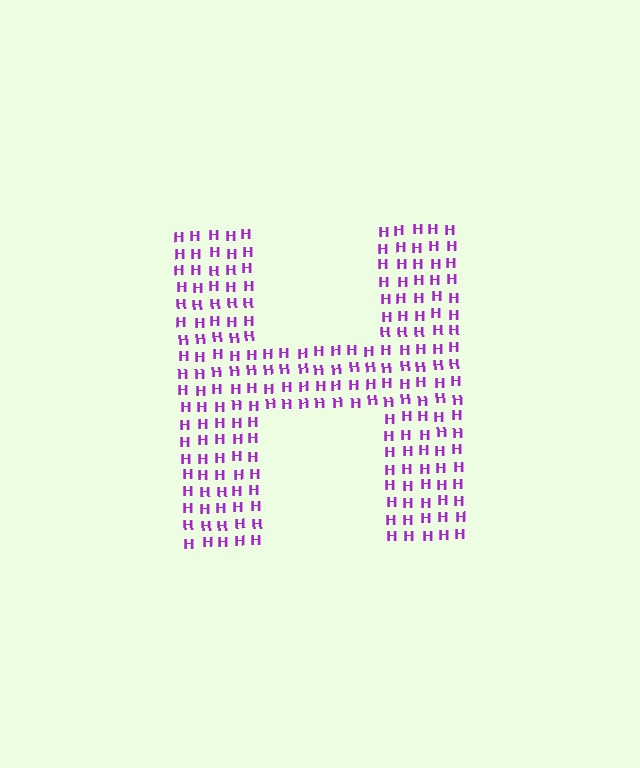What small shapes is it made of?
It is made of small letter H's.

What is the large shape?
The large shape is the letter H.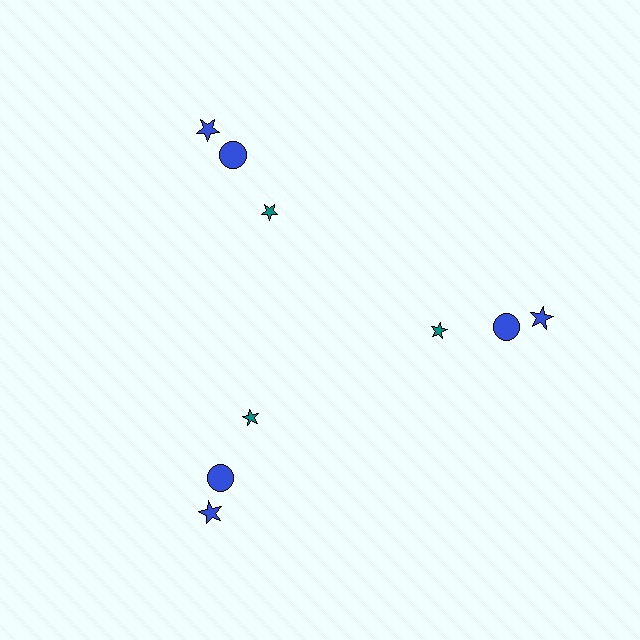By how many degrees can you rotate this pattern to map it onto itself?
The pattern maps onto itself every 120 degrees of rotation.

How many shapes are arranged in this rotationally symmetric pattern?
There are 9 shapes, arranged in 3 groups of 3.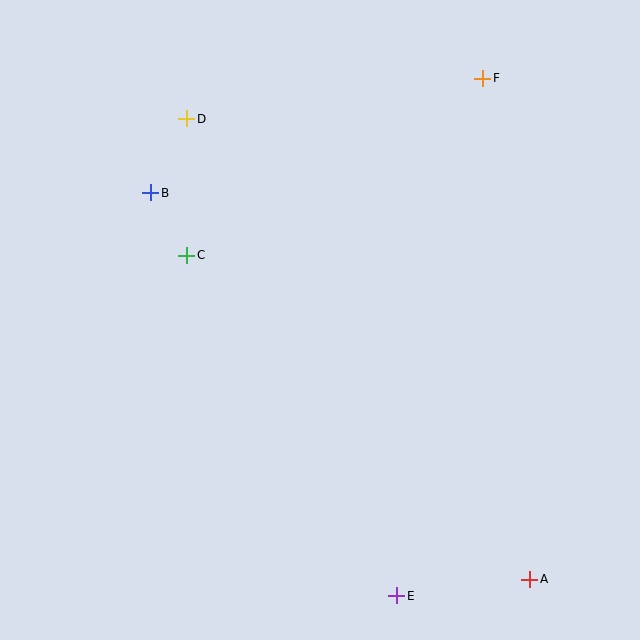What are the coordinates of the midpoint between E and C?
The midpoint between E and C is at (292, 426).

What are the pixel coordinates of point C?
Point C is at (187, 255).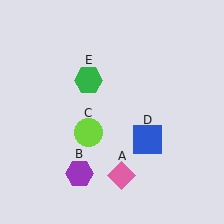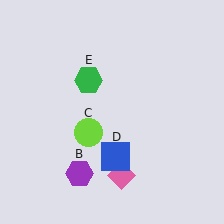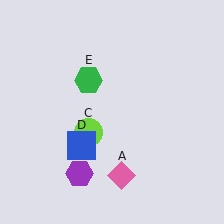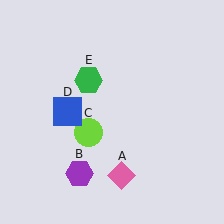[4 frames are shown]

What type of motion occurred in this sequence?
The blue square (object D) rotated clockwise around the center of the scene.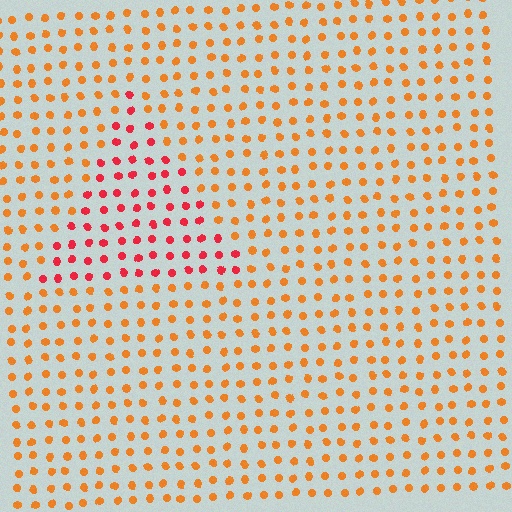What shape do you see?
I see a triangle.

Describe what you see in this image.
The image is filled with small orange elements in a uniform arrangement. A triangle-shaped region is visible where the elements are tinted to a slightly different hue, forming a subtle color boundary.